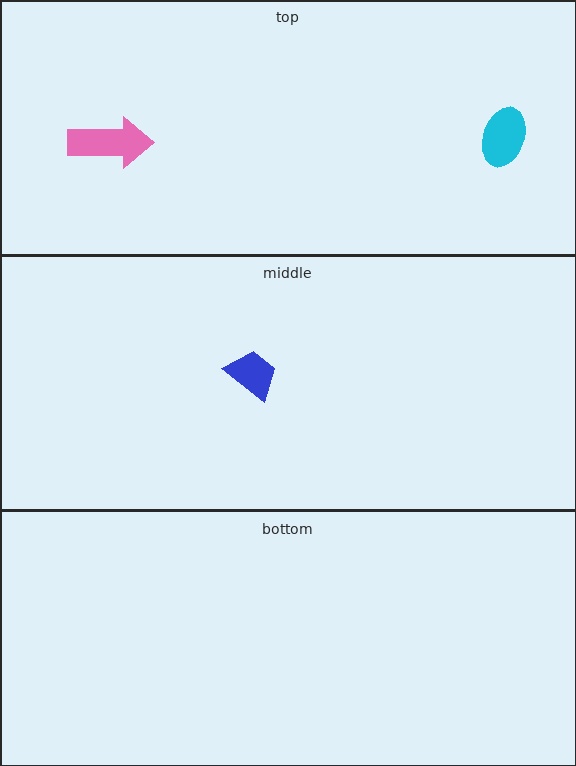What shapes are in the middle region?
The blue trapezoid.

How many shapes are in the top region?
2.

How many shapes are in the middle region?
1.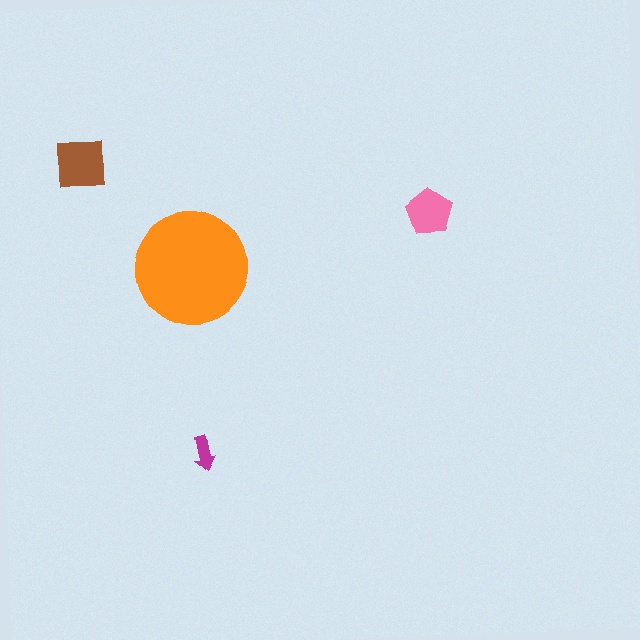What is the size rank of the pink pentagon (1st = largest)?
3rd.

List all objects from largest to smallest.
The orange circle, the brown square, the pink pentagon, the magenta arrow.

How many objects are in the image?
There are 4 objects in the image.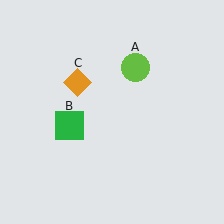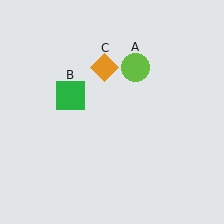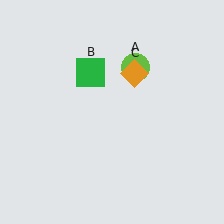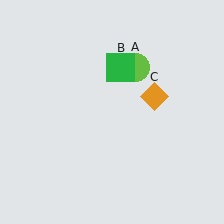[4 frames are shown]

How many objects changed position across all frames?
2 objects changed position: green square (object B), orange diamond (object C).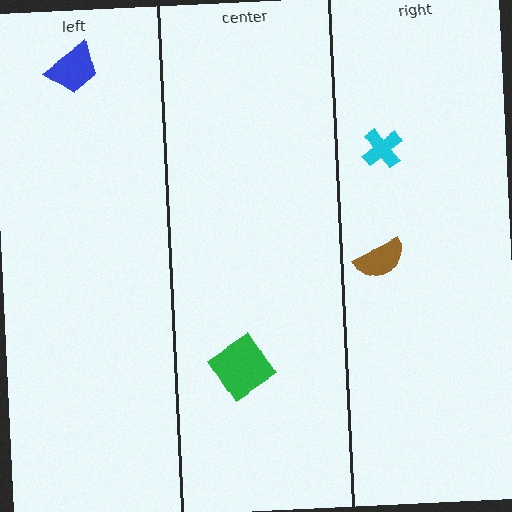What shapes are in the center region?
The green diamond.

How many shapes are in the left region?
1.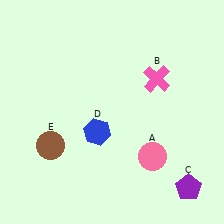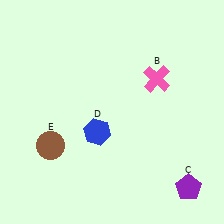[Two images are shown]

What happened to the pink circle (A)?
The pink circle (A) was removed in Image 2. It was in the bottom-right area of Image 1.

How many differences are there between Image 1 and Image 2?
There is 1 difference between the two images.